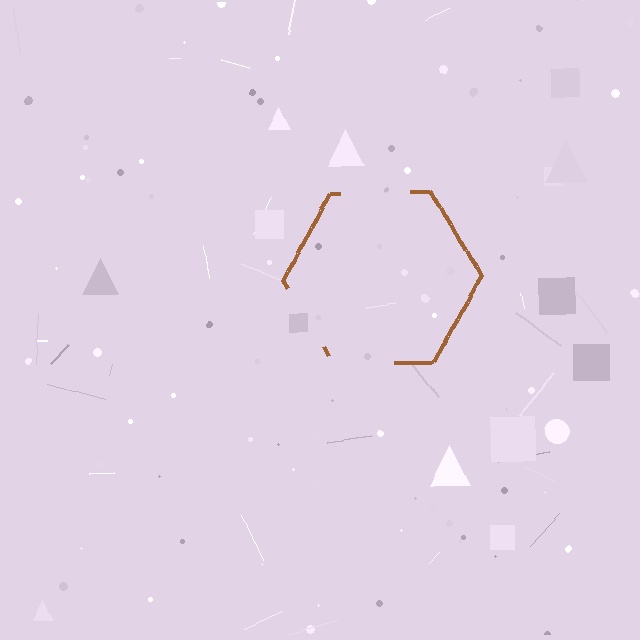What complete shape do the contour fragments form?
The contour fragments form a hexagon.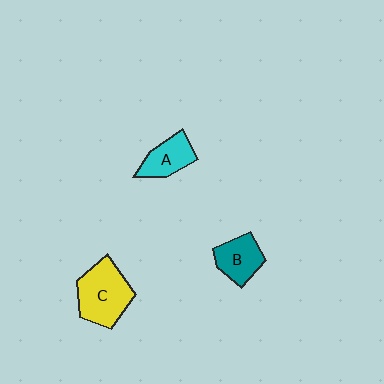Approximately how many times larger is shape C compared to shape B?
Approximately 1.6 times.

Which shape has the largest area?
Shape C (yellow).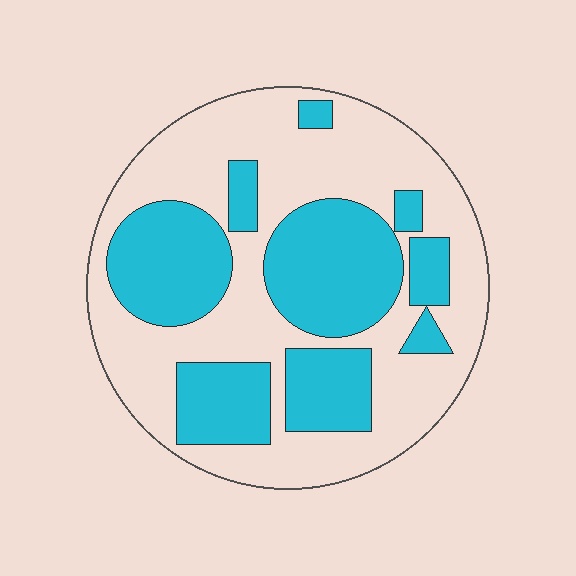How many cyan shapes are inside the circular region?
9.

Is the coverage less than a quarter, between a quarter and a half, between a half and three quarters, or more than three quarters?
Between a quarter and a half.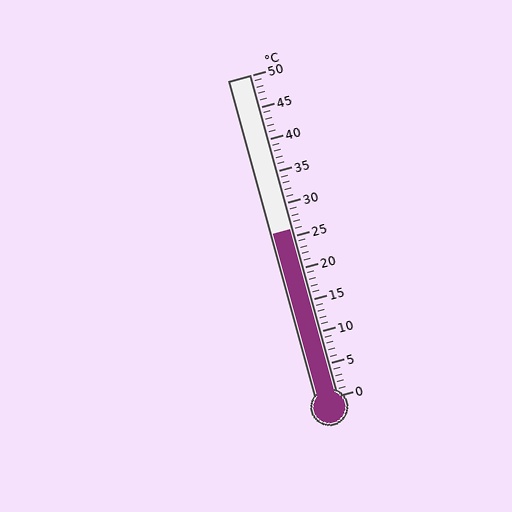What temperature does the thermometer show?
The thermometer shows approximately 26°C.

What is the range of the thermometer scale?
The thermometer scale ranges from 0°C to 50°C.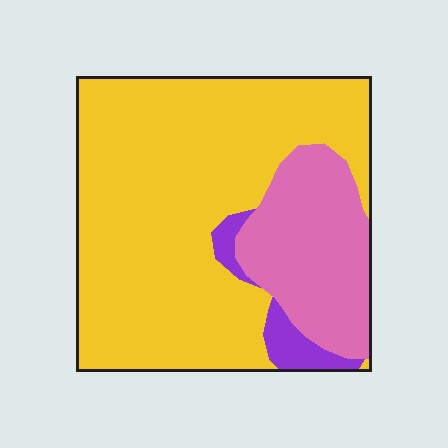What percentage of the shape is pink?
Pink takes up about one quarter (1/4) of the shape.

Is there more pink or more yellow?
Yellow.